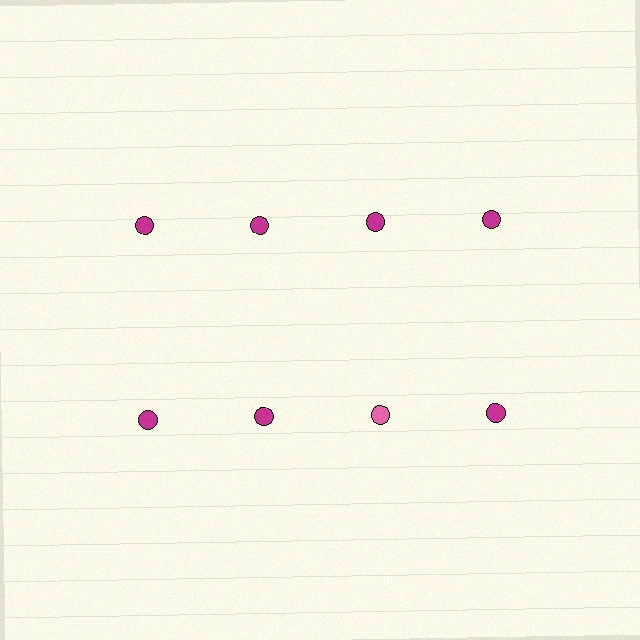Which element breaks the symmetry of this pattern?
The pink circle in the second row, center column breaks the symmetry. All other shapes are magenta circles.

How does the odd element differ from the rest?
It has a different color: pink instead of magenta.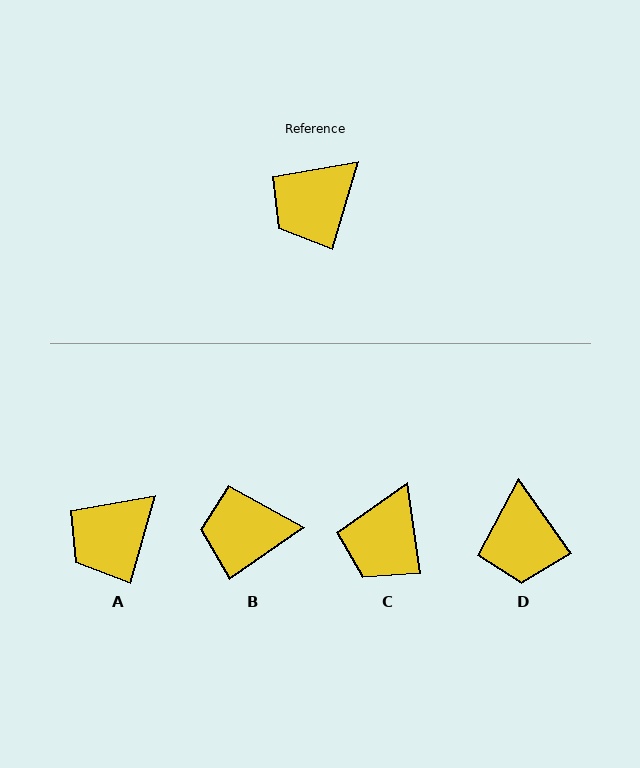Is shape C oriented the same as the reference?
No, it is off by about 24 degrees.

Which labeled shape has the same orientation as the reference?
A.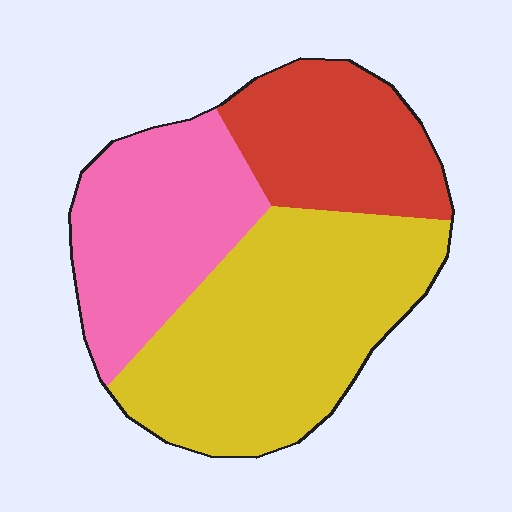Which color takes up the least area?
Red, at roughly 25%.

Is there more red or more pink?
Pink.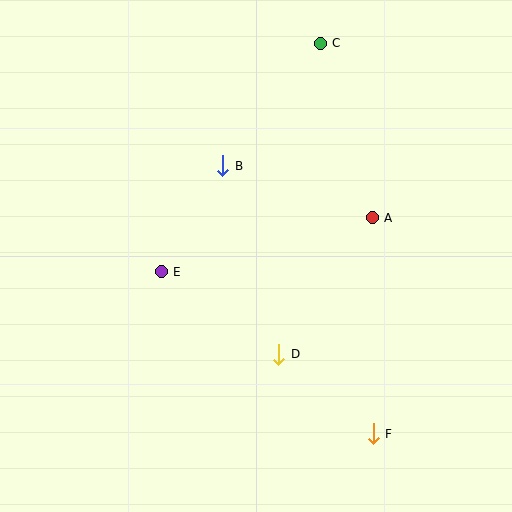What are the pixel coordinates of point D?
Point D is at (279, 354).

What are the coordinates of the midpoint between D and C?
The midpoint between D and C is at (300, 199).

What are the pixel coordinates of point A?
Point A is at (372, 218).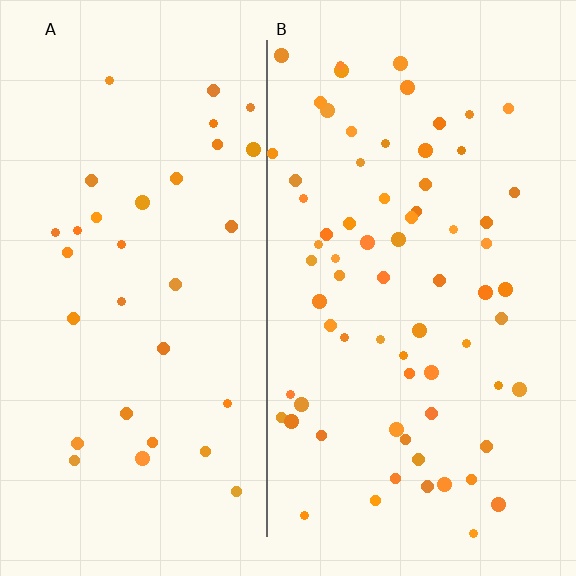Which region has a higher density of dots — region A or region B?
B (the right).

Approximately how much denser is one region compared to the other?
Approximately 2.1× — region B over region A.